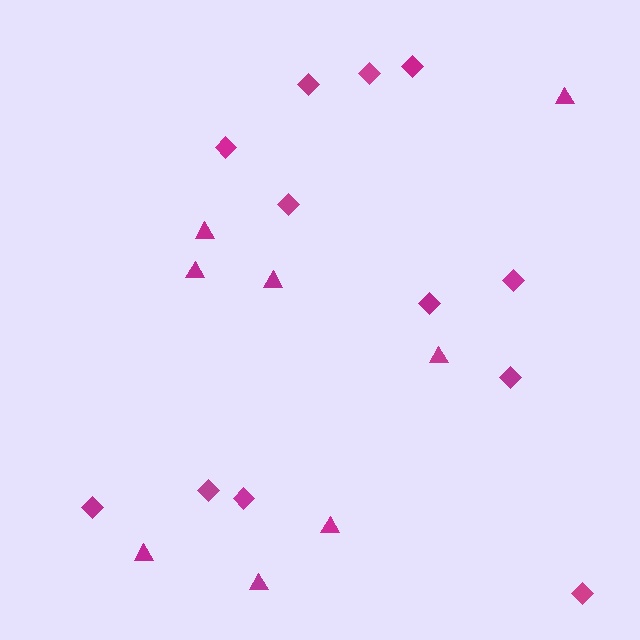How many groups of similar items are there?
There are 2 groups: one group of triangles (8) and one group of diamonds (12).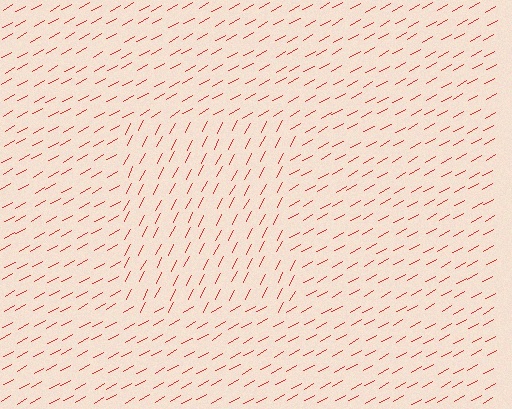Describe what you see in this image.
The image is filled with small red line segments. A rectangle region in the image has lines oriented differently from the surrounding lines, creating a visible texture boundary.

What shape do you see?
I see a rectangle.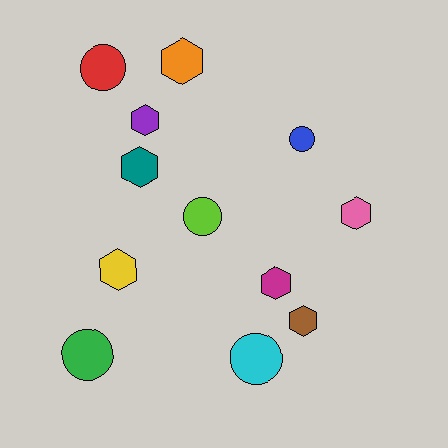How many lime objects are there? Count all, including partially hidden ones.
There is 1 lime object.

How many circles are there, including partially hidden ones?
There are 5 circles.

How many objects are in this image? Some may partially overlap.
There are 12 objects.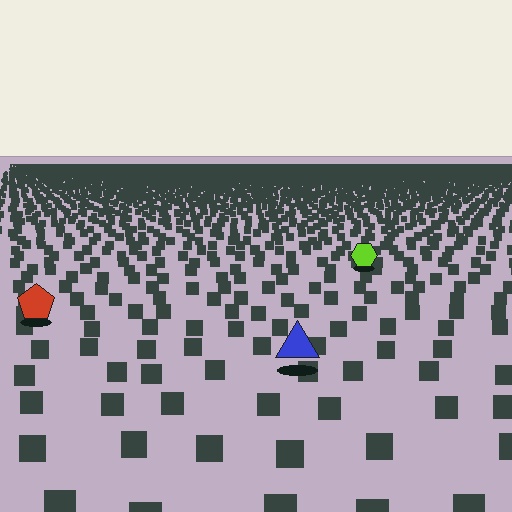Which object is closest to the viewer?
The blue triangle is closest. The texture marks near it are larger and more spread out.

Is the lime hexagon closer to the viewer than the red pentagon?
No. The red pentagon is closer — you can tell from the texture gradient: the ground texture is coarser near it.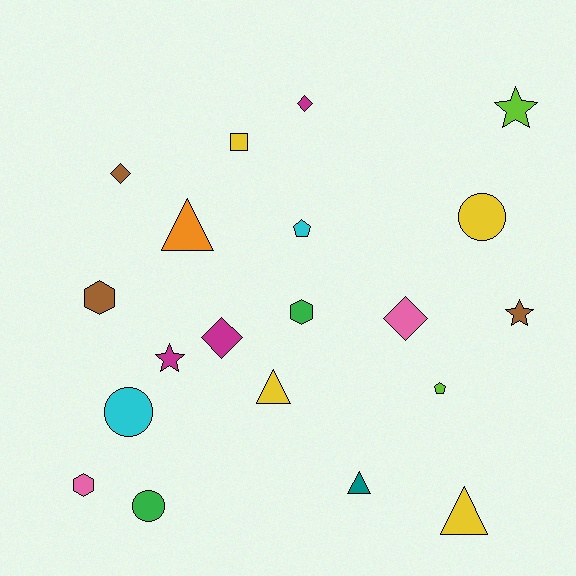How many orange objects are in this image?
There is 1 orange object.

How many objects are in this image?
There are 20 objects.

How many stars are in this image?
There are 3 stars.